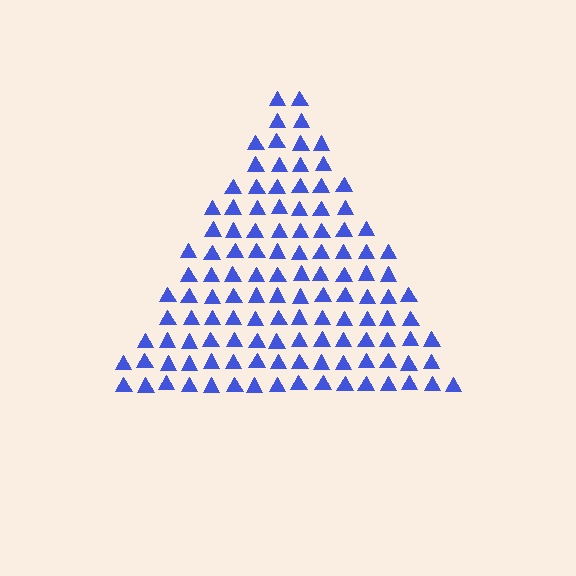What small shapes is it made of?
It is made of small triangles.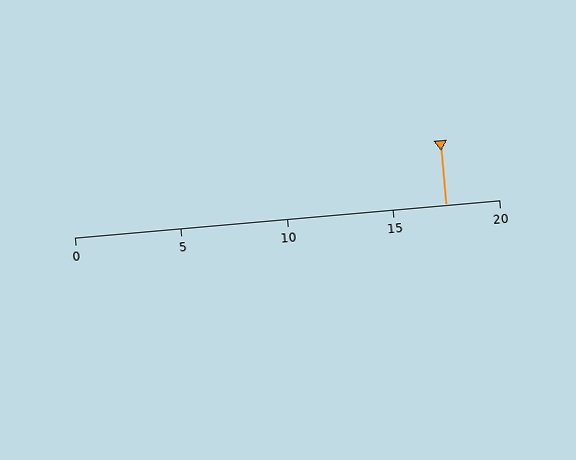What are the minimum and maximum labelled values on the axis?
The axis runs from 0 to 20.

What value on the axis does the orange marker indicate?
The marker indicates approximately 17.5.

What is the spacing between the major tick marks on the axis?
The major ticks are spaced 5 apart.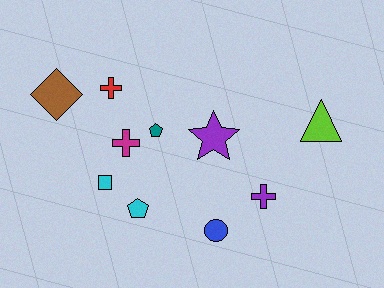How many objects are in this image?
There are 10 objects.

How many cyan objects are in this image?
There are 2 cyan objects.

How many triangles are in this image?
There is 1 triangle.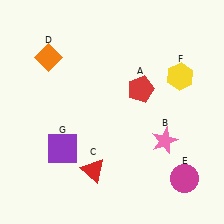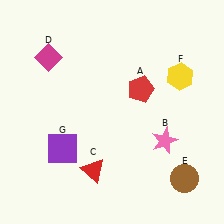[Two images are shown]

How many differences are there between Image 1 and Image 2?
There are 2 differences between the two images.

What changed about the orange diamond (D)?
In Image 1, D is orange. In Image 2, it changed to magenta.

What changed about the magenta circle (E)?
In Image 1, E is magenta. In Image 2, it changed to brown.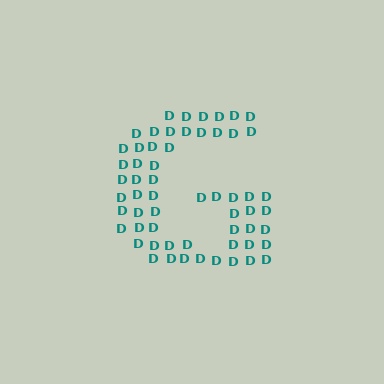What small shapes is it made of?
It is made of small letter D's.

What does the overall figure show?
The overall figure shows the letter G.